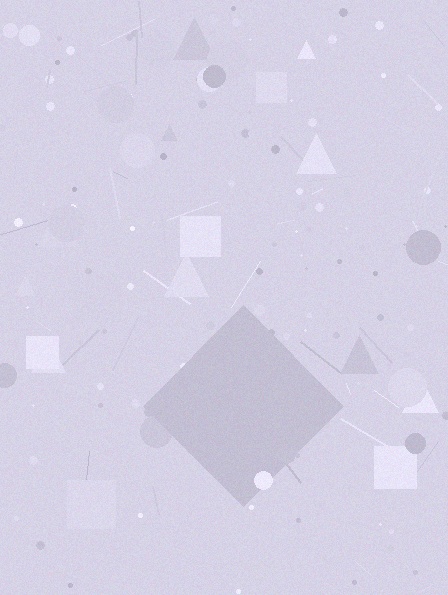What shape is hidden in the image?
A diamond is hidden in the image.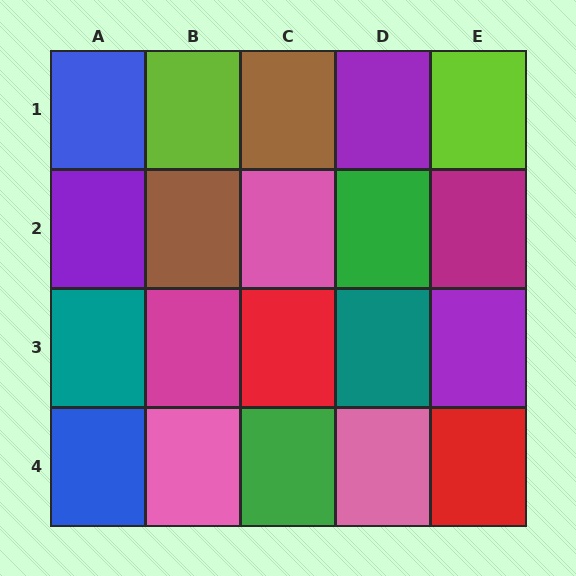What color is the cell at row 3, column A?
Teal.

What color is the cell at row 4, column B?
Pink.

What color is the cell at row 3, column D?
Teal.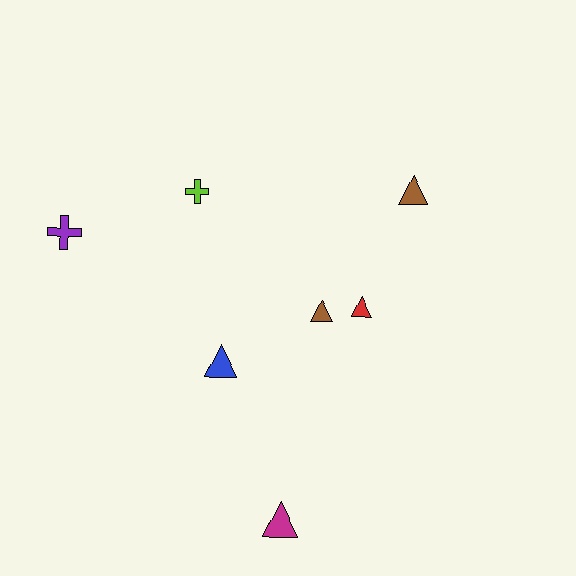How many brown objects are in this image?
There are 2 brown objects.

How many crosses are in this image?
There are 2 crosses.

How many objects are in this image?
There are 7 objects.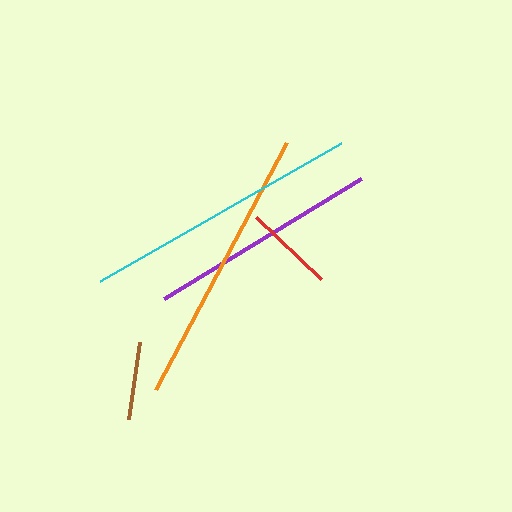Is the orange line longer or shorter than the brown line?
The orange line is longer than the brown line.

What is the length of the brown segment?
The brown segment is approximately 78 pixels long.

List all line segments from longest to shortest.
From longest to shortest: orange, cyan, purple, red, brown.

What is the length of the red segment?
The red segment is approximately 91 pixels long.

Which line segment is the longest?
The orange line is the longest at approximately 279 pixels.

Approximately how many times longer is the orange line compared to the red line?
The orange line is approximately 3.1 times the length of the red line.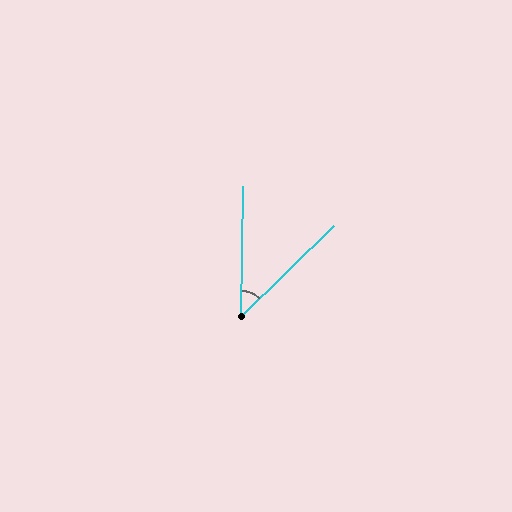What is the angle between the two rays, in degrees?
Approximately 45 degrees.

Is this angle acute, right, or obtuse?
It is acute.